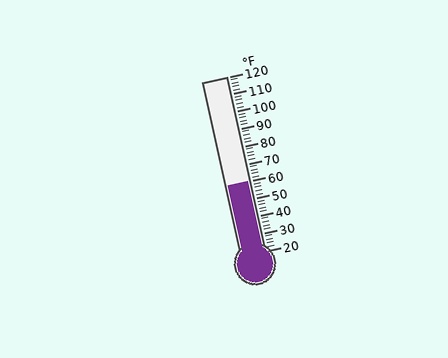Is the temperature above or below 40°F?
The temperature is above 40°F.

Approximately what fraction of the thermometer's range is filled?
The thermometer is filled to approximately 40% of its range.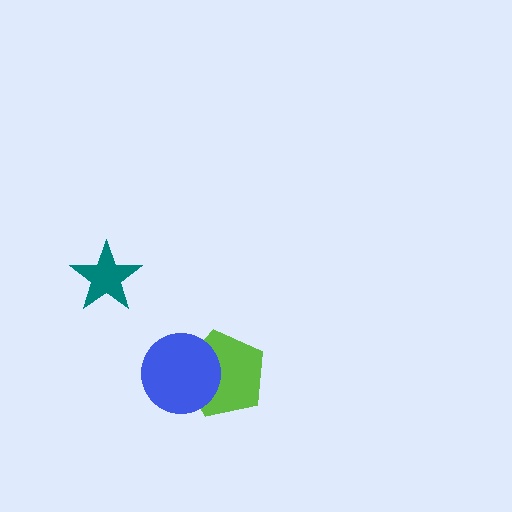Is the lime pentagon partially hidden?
Yes, it is partially covered by another shape.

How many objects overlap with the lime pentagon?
1 object overlaps with the lime pentagon.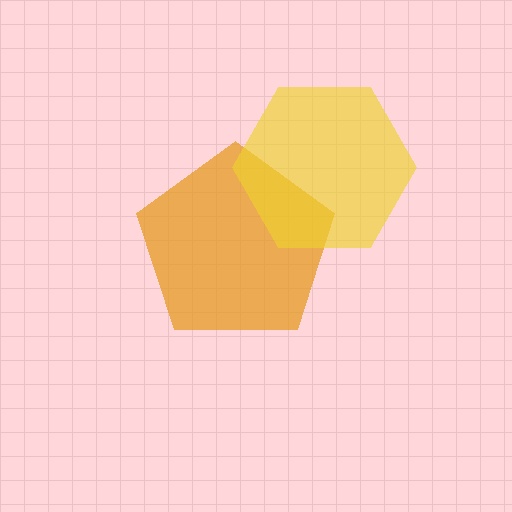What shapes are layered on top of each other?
The layered shapes are: an orange pentagon, a yellow hexagon.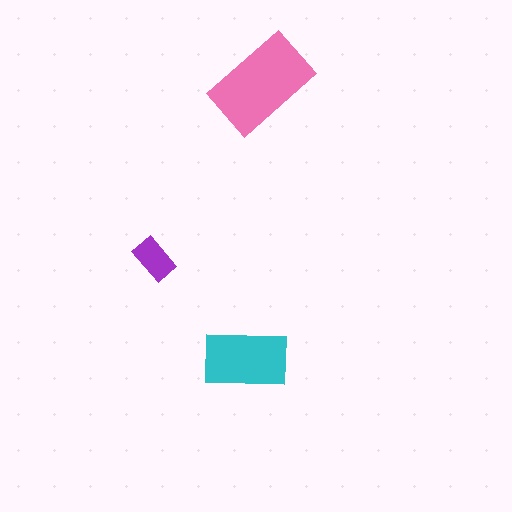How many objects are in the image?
There are 3 objects in the image.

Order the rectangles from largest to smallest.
the pink one, the cyan one, the purple one.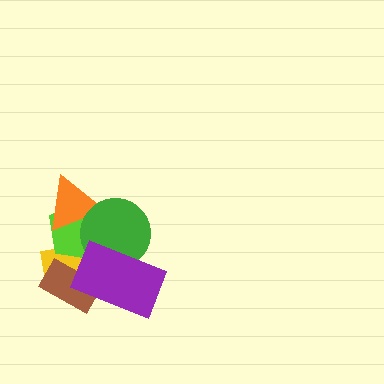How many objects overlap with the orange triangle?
3 objects overlap with the orange triangle.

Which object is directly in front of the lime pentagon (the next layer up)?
The orange triangle is directly in front of the lime pentagon.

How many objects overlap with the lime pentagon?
4 objects overlap with the lime pentagon.